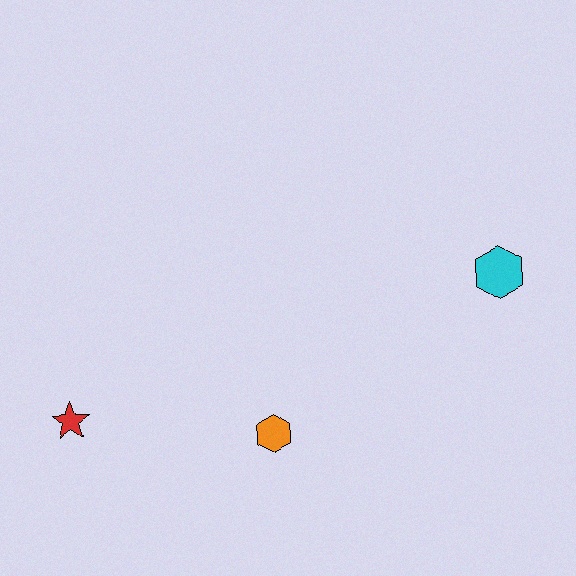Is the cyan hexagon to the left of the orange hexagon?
No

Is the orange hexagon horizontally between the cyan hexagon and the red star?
Yes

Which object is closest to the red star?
The orange hexagon is closest to the red star.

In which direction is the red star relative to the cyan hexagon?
The red star is to the left of the cyan hexagon.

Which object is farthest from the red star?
The cyan hexagon is farthest from the red star.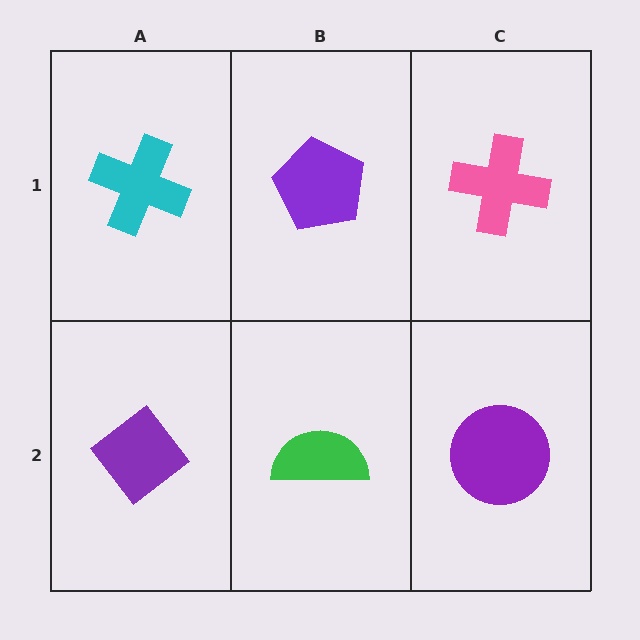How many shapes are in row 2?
3 shapes.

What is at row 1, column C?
A pink cross.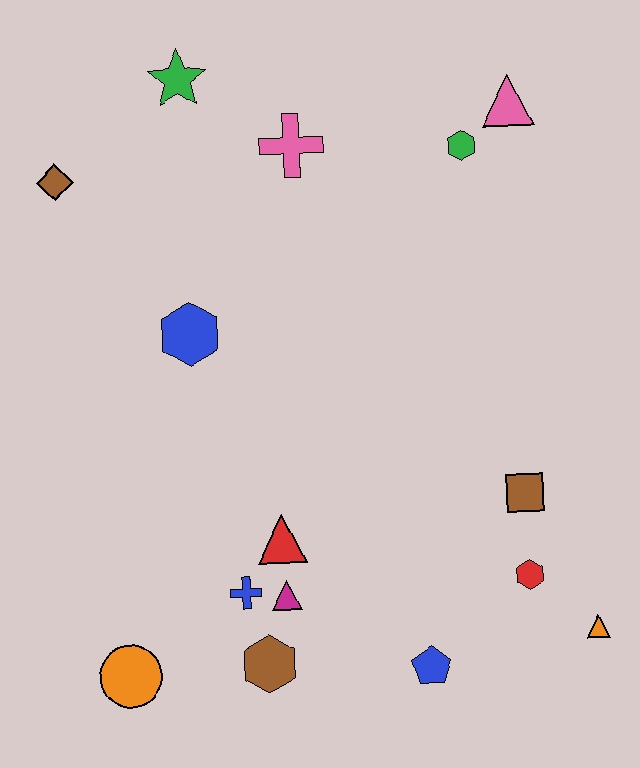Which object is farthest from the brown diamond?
The orange triangle is farthest from the brown diamond.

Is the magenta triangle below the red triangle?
Yes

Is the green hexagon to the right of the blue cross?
Yes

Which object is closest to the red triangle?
The magenta triangle is closest to the red triangle.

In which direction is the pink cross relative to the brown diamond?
The pink cross is to the right of the brown diamond.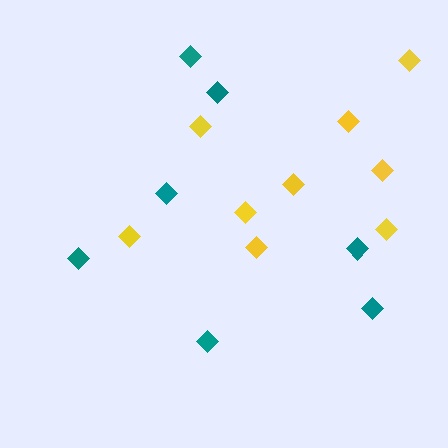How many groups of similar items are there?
There are 2 groups: one group of teal diamonds (7) and one group of yellow diamonds (9).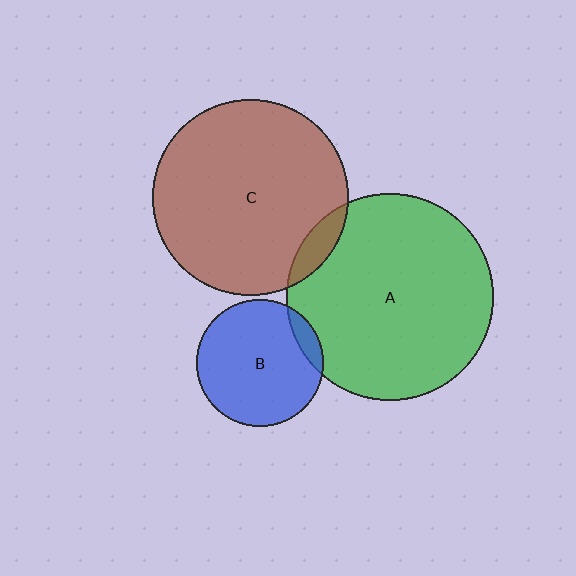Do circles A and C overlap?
Yes.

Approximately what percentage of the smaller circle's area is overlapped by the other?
Approximately 5%.